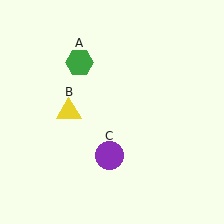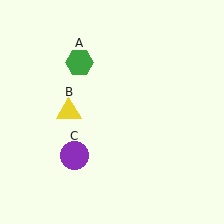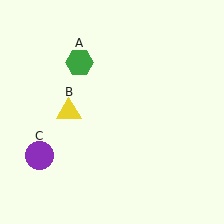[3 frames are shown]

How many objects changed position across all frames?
1 object changed position: purple circle (object C).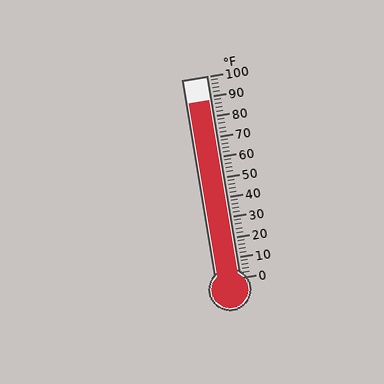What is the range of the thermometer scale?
The thermometer scale ranges from 0°F to 100°F.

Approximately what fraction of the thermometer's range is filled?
The thermometer is filled to approximately 90% of its range.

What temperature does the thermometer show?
The thermometer shows approximately 88°F.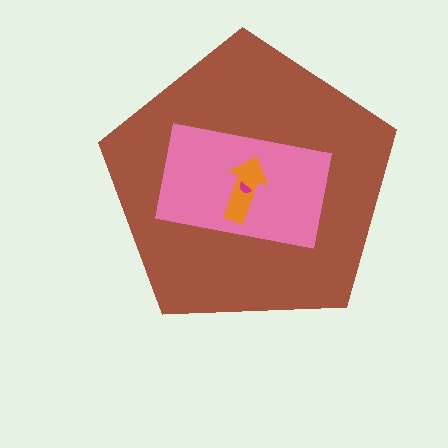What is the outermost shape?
The brown pentagon.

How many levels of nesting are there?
4.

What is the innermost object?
The magenta semicircle.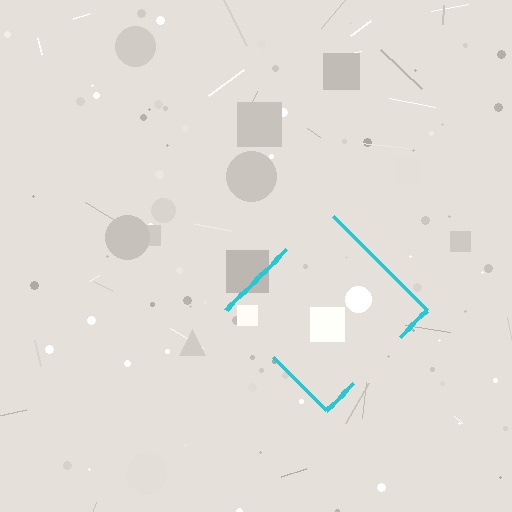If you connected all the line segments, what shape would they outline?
They would outline a diamond.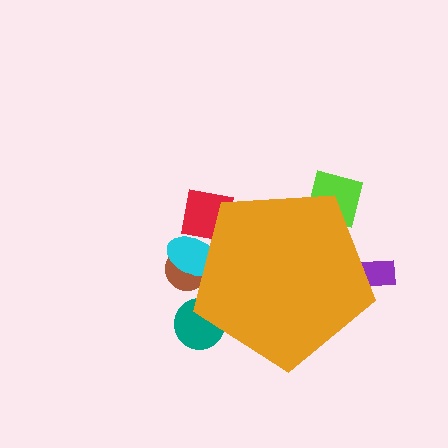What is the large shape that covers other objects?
An orange pentagon.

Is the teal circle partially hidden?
Yes, the teal circle is partially hidden behind the orange pentagon.